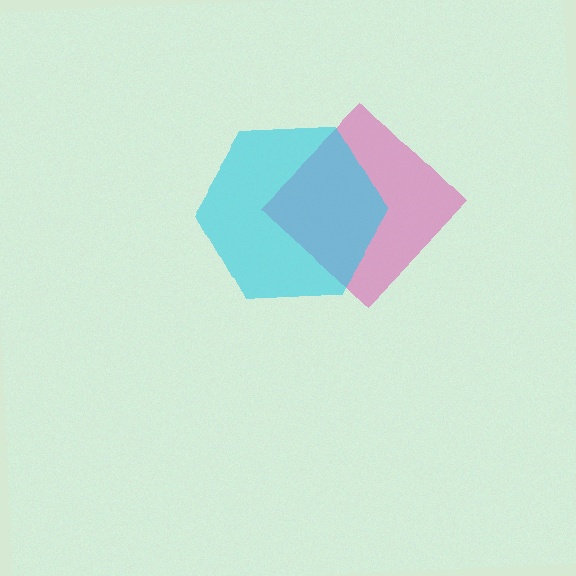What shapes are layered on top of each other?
The layered shapes are: a pink diamond, a cyan hexagon.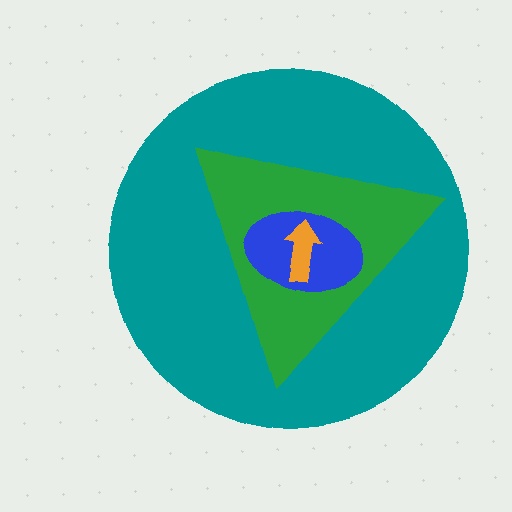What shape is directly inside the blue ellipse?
The orange arrow.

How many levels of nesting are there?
4.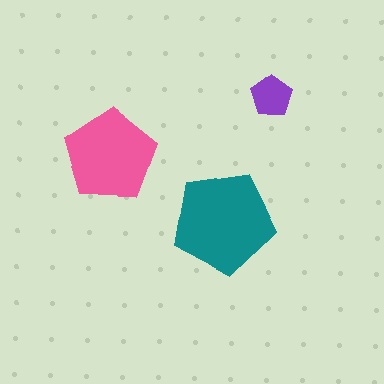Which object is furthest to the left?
The pink pentagon is leftmost.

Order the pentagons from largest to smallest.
the teal one, the pink one, the purple one.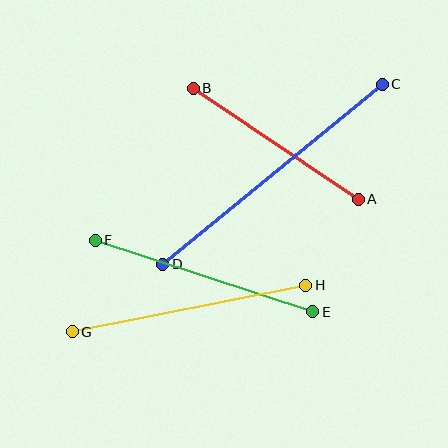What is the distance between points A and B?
The distance is approximately 199 pixels.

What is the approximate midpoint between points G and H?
The midpoint is at approximately (189, 309) pixels.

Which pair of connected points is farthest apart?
Points C and D are farthest apart.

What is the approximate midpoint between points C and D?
The midpoint is at approximately (273, 174) pixels.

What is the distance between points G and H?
The distance is approximately 238 pixels.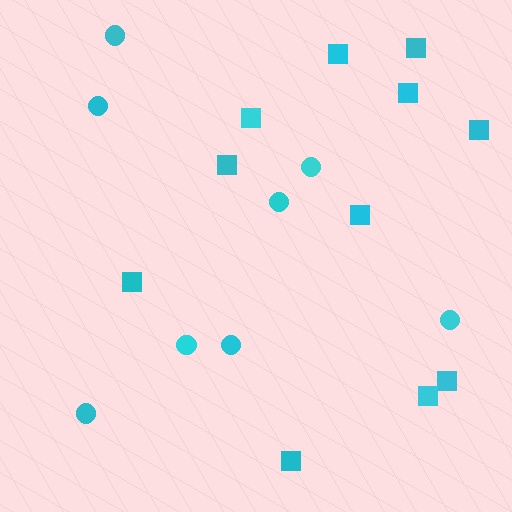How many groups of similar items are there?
There are 2 groups: one group of squares (11) and one group of circles (8).